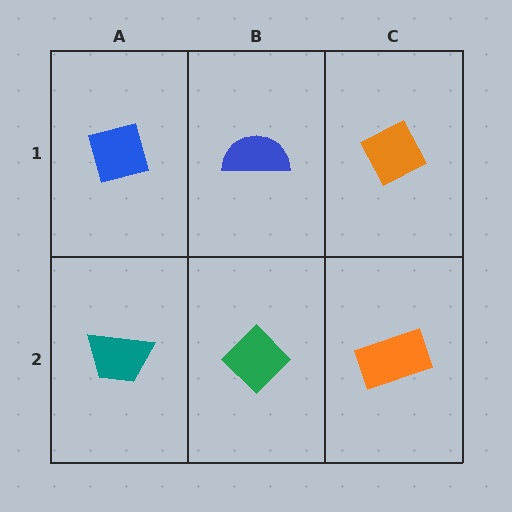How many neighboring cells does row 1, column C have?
2.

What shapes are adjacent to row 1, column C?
An orange rectangle (row 2, column C), a blue semicircle (row 1, column B).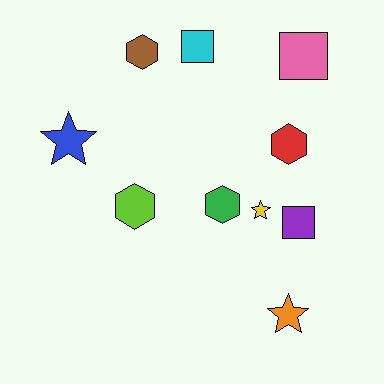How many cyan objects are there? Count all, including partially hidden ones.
There is 1 cyan object.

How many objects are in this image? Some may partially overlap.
There are 10 objects.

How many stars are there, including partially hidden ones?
There are 3 stars.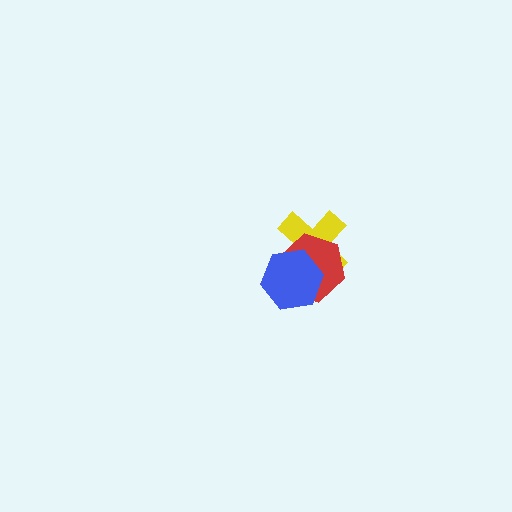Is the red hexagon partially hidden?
Yes, it is partially covered by another shape.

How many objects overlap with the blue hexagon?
2 objects overlap with the blue hexagon.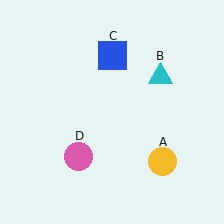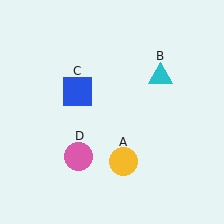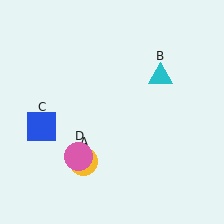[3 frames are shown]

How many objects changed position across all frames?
2 objects changed position: yellow circle (object A), blue square (object C).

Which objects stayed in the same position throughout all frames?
Cyan triangle (object B) and pink circle (object D) remained stationary.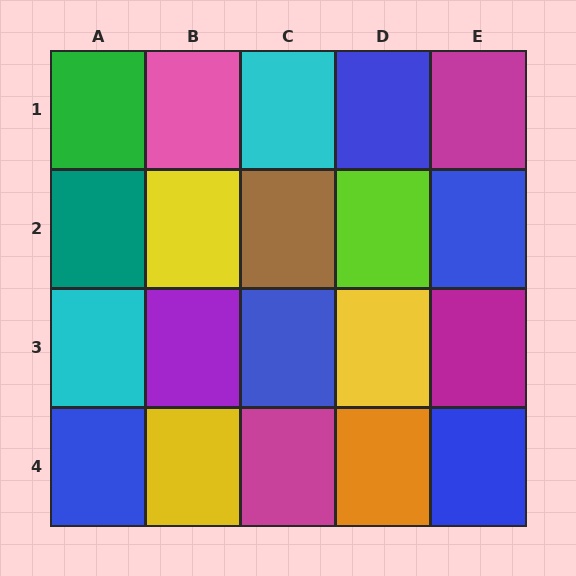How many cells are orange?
1 cell is orange.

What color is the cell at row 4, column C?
Magenta.